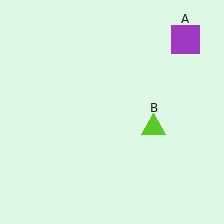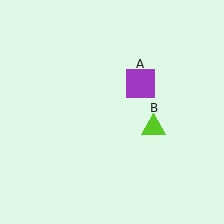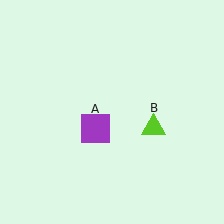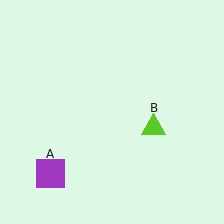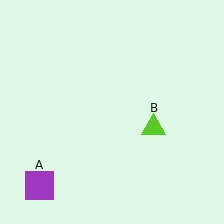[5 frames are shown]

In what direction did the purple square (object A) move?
The purple square (object A) moved down and to the left.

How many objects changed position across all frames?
1 object changed position: purple square (object A).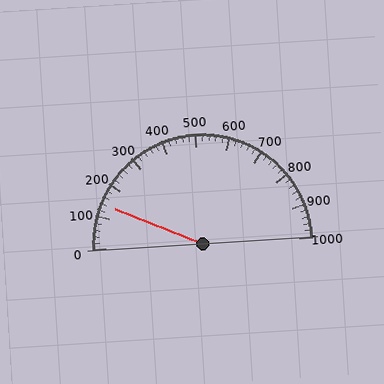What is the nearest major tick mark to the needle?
The nearest major tick mark is 100.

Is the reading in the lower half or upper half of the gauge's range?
The reading is in the lower half of the range (0 to 1000).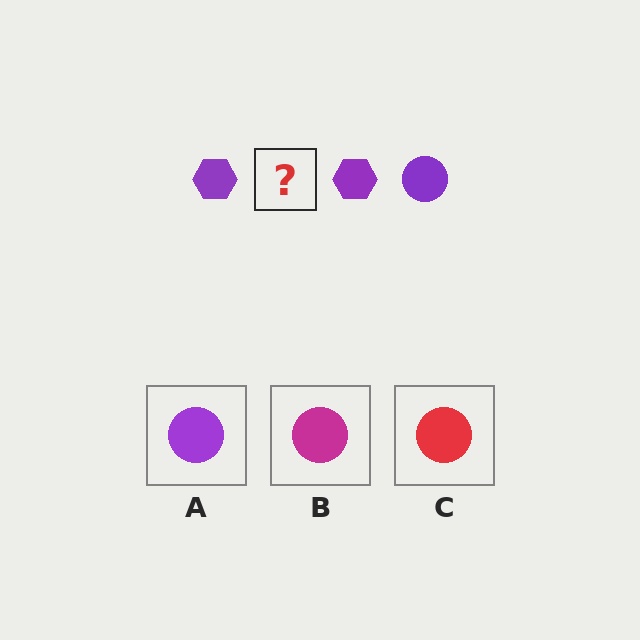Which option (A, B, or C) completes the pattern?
A.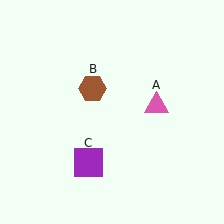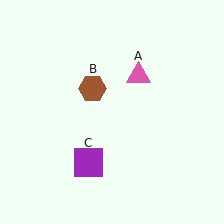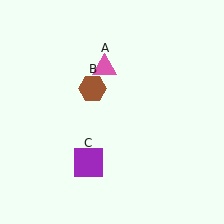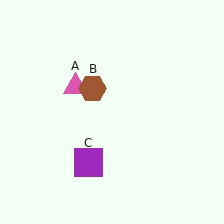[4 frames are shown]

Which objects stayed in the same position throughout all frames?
Brown hexagon (object B) and purple square (object C) remained stationary.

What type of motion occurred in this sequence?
The pink triangle (object A) rotated counterclockwise around the center of the scene.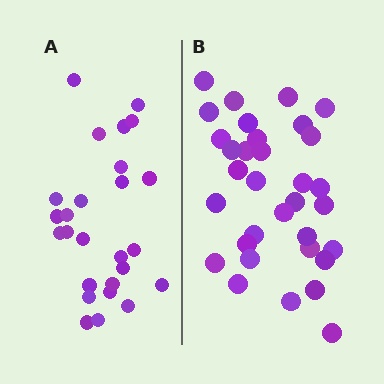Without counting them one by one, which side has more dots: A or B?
Region B (the right region) has more dots.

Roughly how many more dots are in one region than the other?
Region B has roughly 8 or so more dots than region A.